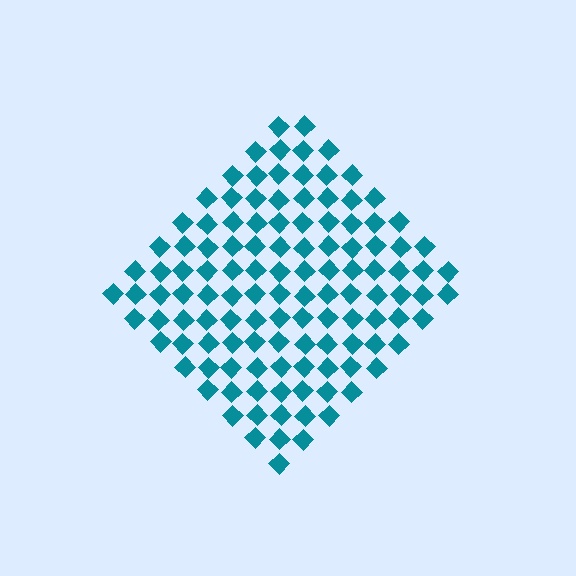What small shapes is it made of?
It is made of small diamonds.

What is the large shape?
The large shape is a diamond.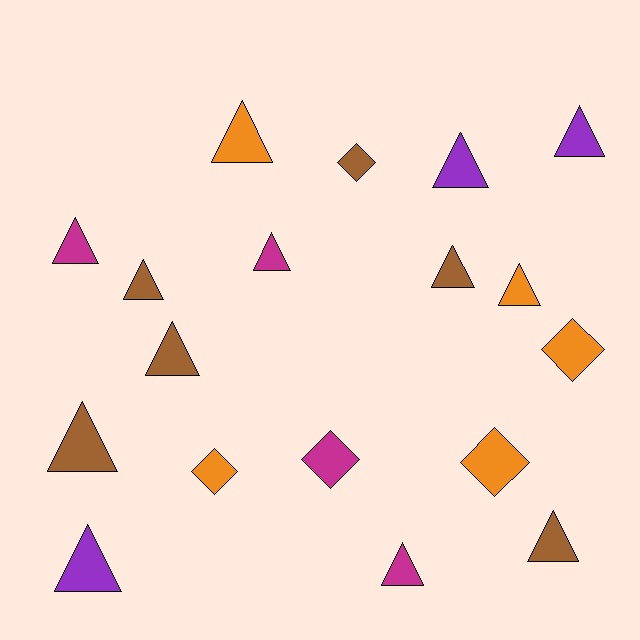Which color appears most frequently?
Brown, with 6 objects.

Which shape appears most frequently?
Triangle, with 13 objects.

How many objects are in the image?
There are 18 objects.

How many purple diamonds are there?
There are no purple diamonds.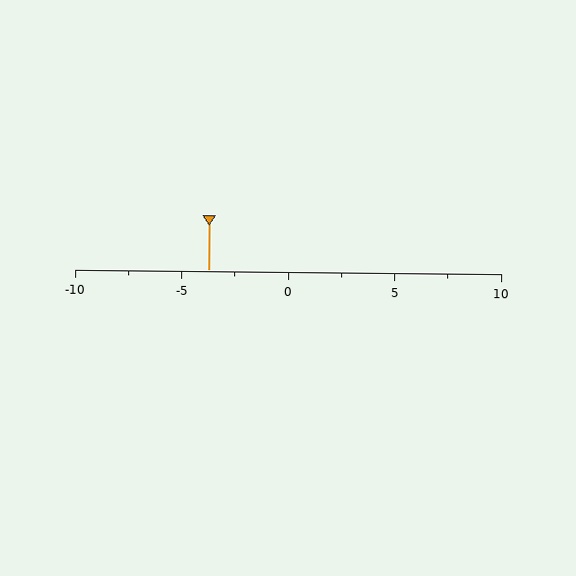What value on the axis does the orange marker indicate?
The marker indicates approximately -3.8.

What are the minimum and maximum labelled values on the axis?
The axis runs from -10 to 10.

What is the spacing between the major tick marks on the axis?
The major ticks are spaced 5 apart.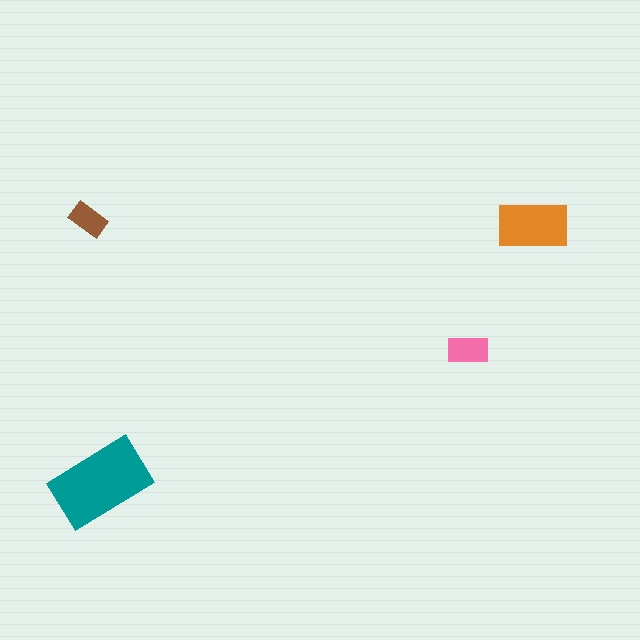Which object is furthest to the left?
The brown rectangle is leftmost.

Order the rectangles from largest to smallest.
the teal one, the orange one, the pink one, the brown one.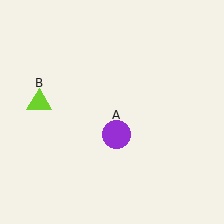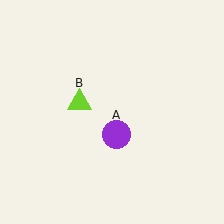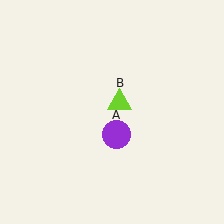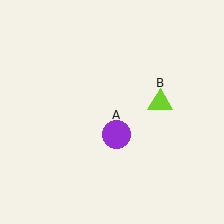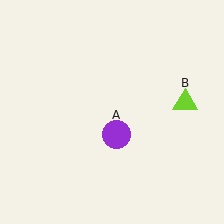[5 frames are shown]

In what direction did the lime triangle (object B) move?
The lime triangle (object B) moved right.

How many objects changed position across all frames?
1 object changed position: lime triangle (object B).